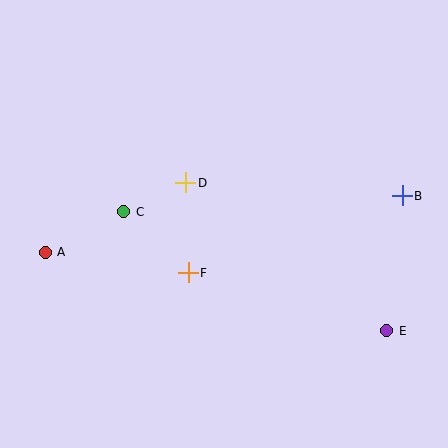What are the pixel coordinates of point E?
Point E is at (387, 331).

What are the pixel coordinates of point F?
Point F is at (188, 273).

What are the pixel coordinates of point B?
Point B is at (402, 196).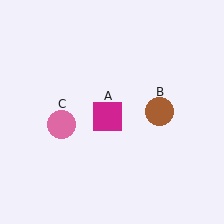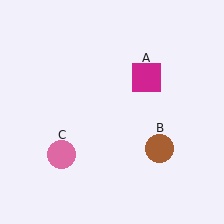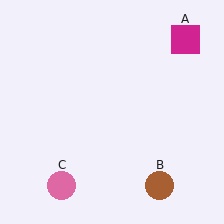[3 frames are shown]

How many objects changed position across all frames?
3 objects changed position: magenta square (object A), brown circle (object B), pink circle (object C).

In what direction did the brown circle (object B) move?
The brown circle (object B) moved down.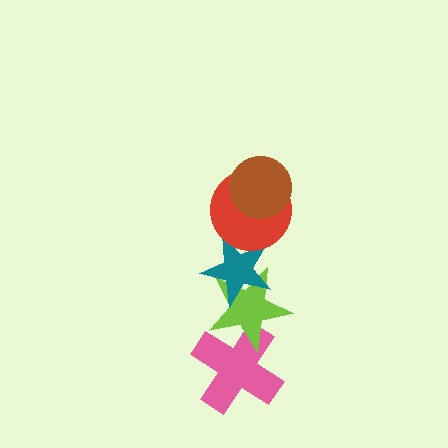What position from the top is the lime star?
The lime star is 4th from the top.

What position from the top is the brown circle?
The brown circle is 1st from the top.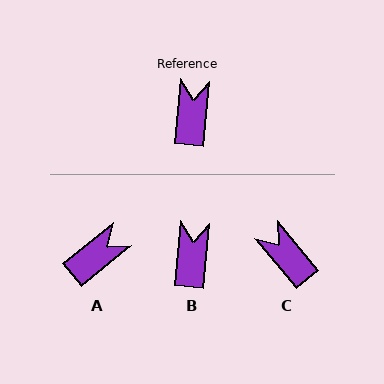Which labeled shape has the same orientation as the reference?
B.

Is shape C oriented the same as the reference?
No, it is off by about 45 degrees.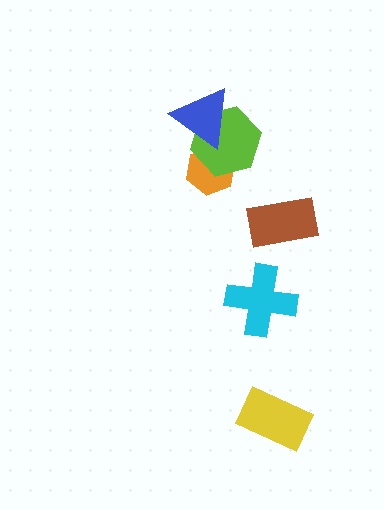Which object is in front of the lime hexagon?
The blue triangle is in front of the lime hexagon.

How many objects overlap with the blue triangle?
2 objects overlap with the blue triangle.